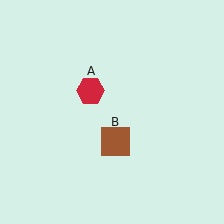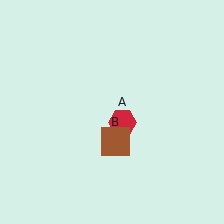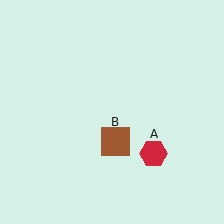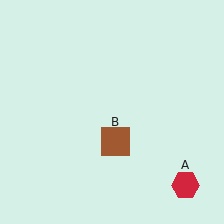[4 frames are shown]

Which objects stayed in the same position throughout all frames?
Brown square (object B) remained stationary.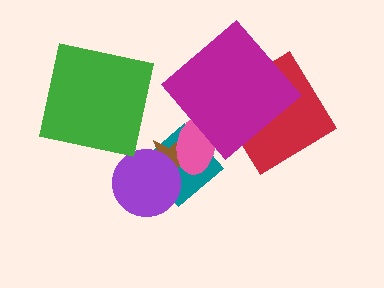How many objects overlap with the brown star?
3 objects overlap with the brown star.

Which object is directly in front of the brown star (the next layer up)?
The purple circle is directly in front of the brown star.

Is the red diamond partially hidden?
Yes, it is partially covered by another shape.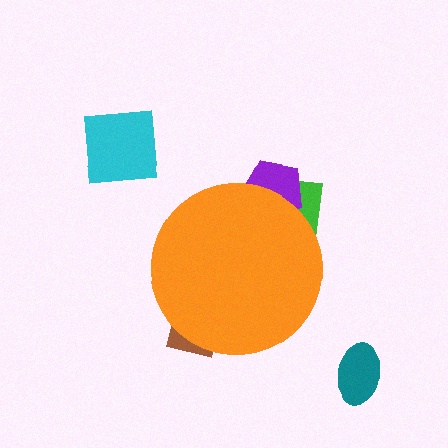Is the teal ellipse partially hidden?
No, the teal ellipse is fully visible.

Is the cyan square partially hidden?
No, the cyan square is fully visible.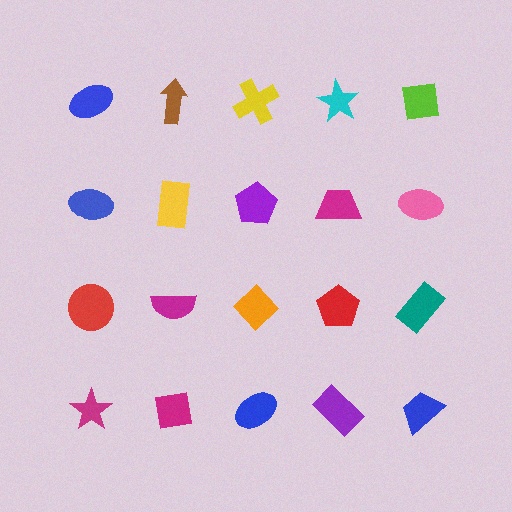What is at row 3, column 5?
A teal rectangle.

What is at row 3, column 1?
A red circle.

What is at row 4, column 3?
A blue ellipse.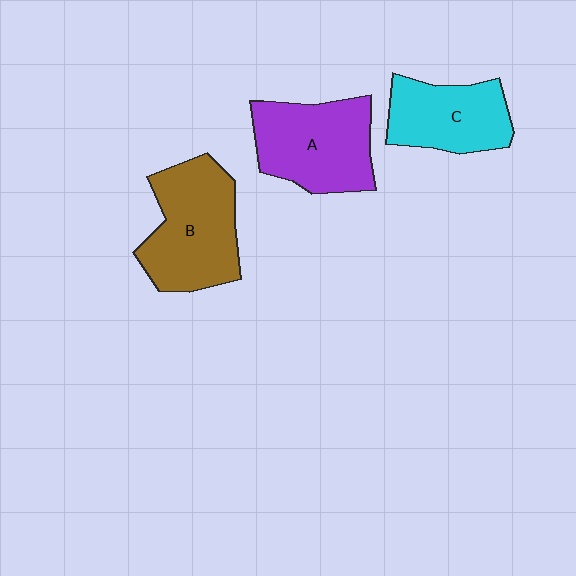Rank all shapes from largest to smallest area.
From largest to smallest: B (brown), A (purple), C (cyan).